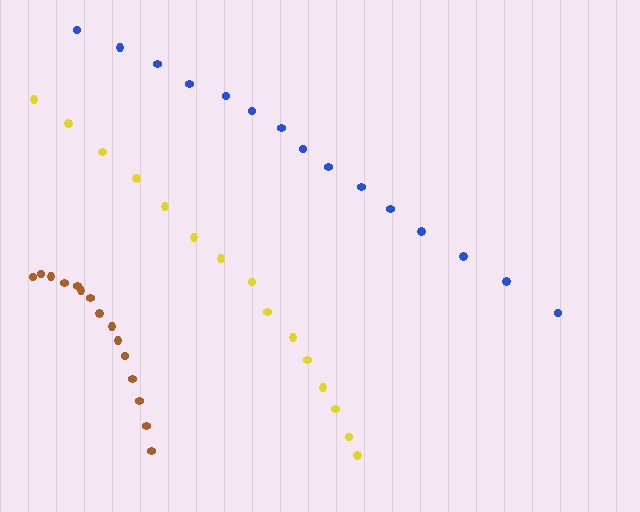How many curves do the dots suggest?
There are 3 distinct paths.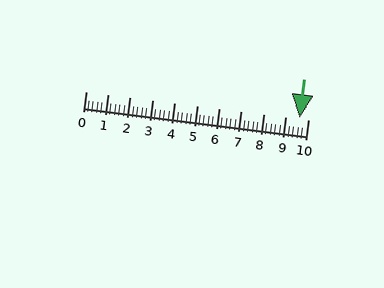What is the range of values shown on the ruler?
The ruler shows values from 0 to 10.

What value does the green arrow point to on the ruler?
The green arrow points to approximately 9.6.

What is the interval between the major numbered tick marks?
The major tick marks are spaced 1 units apart.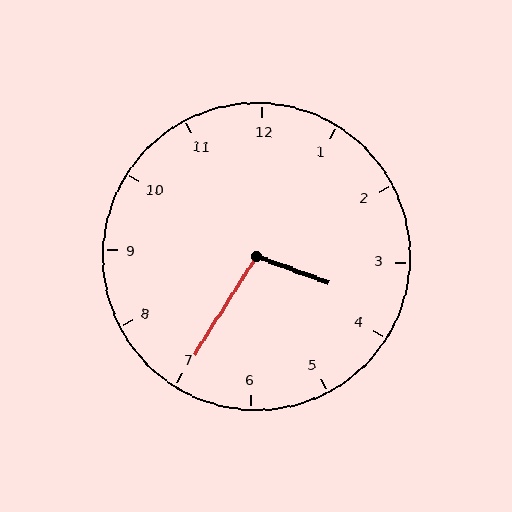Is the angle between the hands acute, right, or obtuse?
It is obtuse.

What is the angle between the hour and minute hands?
Approximately 102 degrees.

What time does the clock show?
3:35.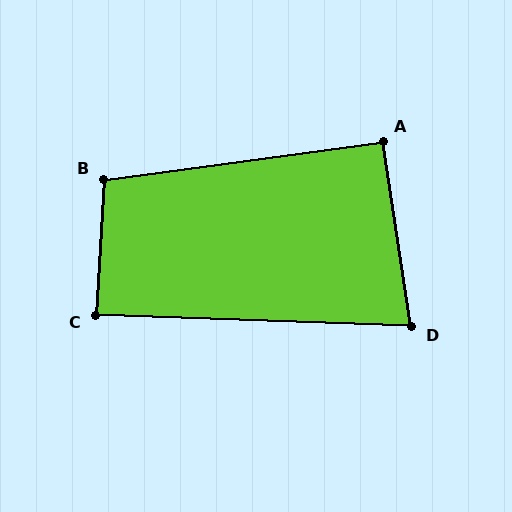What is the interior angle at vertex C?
Approximately 89 degrees (approximately right).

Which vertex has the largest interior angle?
B, at approximately 101 degrees.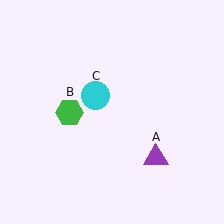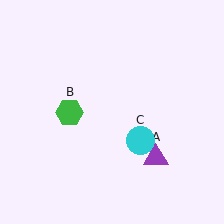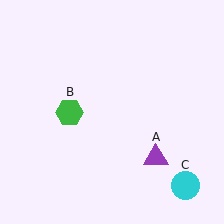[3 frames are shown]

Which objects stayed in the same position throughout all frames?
Purple triangle (object A) and green hexagon (object B) remained stationary.